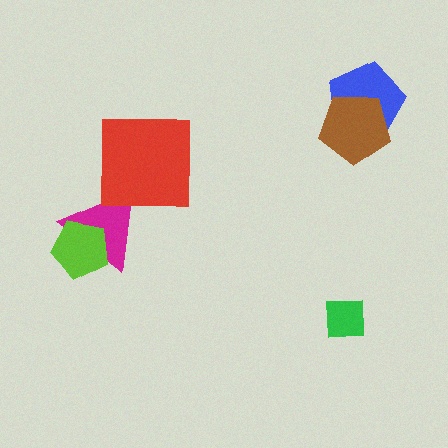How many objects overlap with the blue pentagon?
1 object overlaps with the blue pentagon.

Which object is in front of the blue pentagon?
The brown pentagon is in front of the blue pentagon.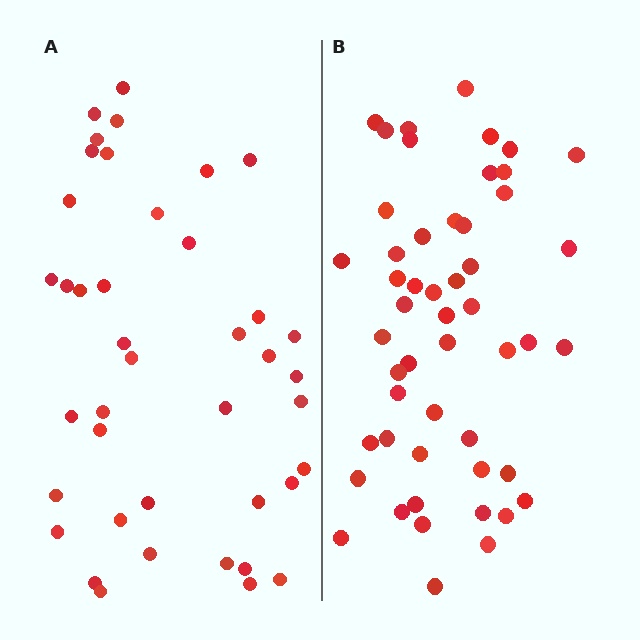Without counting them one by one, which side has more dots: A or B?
Region B (the right region) has more dots.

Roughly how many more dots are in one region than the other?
Region B has roughly 10 or so more dots than region A.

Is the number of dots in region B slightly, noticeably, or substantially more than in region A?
Region B has only slightly more — the two regions are fairly close. The ratio is roughly 1.2 to 1.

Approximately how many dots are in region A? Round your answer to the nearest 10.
About 40 dots. (The exact count is 41, which rounds to 40.)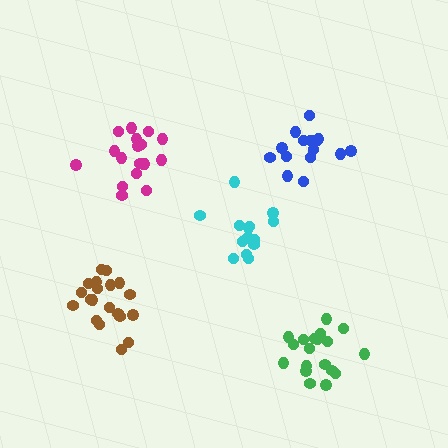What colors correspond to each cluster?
The clusters are colored: magenta, cyan, brown, green, blue.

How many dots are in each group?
Group 1: 18 dots, Group 2: 14 dots, Group 3: 20 dots, Group 4: 19 dots, Group 5: 16 dots (87 total).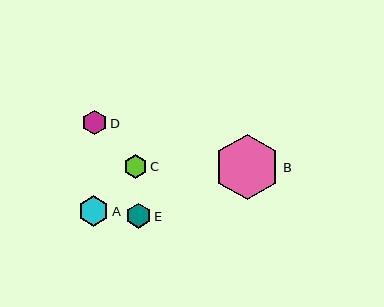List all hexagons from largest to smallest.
From largest to smallest: B, A, D, E, C.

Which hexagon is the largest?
Hexagon B is the largest with a size of approximately 65 pixels.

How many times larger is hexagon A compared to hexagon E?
Hexagon A is approximately 1.2 times the size of hexagon E.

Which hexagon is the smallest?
Hexagon C is the smallest with a size of approximately 24 pixels.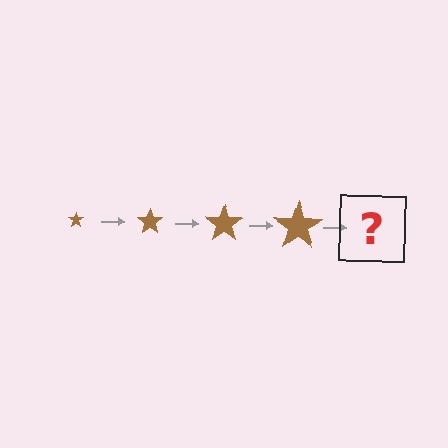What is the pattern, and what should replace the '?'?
The pattern is that the star gets progressively larger each step. The '?' should be a brown star, larger than the previous one.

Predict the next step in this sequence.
The next step is a brown star, larger than the previous one.